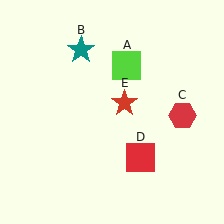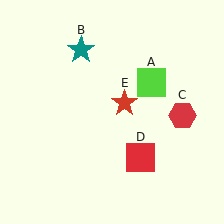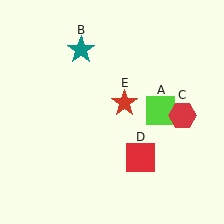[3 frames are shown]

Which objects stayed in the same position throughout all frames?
Teal star (object B) and red hexagon (object C) and red square (object D) and red star (object E) remained stationary.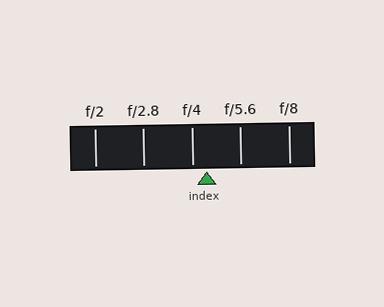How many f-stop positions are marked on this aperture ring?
There are 5 f-stop positions marked.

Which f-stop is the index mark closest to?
The index mark is closest to f/4.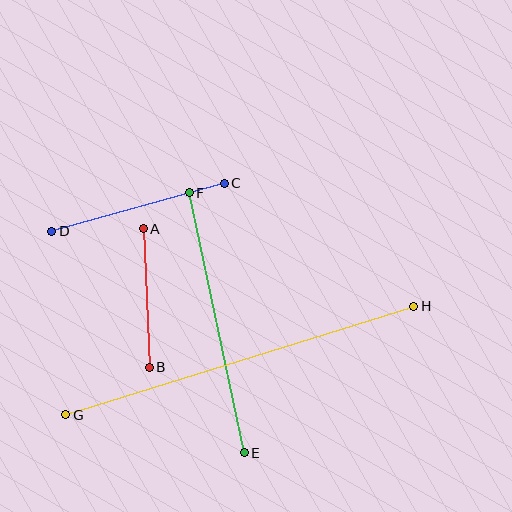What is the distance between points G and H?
The distance is approximately 364 pixels.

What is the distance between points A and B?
The distance is approximately 139 pixels.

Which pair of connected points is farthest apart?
Points G and H are farthest apart.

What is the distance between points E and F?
The distance is approximately 265 pixels.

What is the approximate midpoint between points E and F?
The midpoint is at approximately (217, 323) pixels.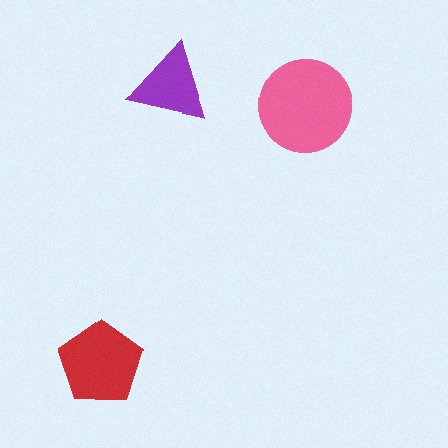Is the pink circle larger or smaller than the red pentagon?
Larger.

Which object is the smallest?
The purple triangle.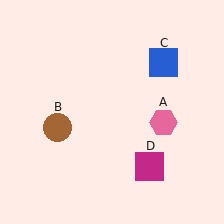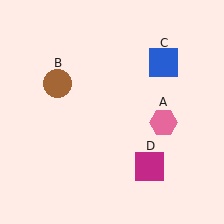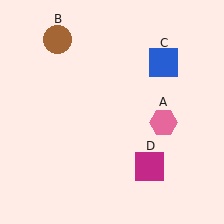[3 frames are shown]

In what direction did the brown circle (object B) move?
The brown circle (object B) moved up.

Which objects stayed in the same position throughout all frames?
Pink hexagon (object A) and blue square (object C) and magenta square (object D) remained stationary.